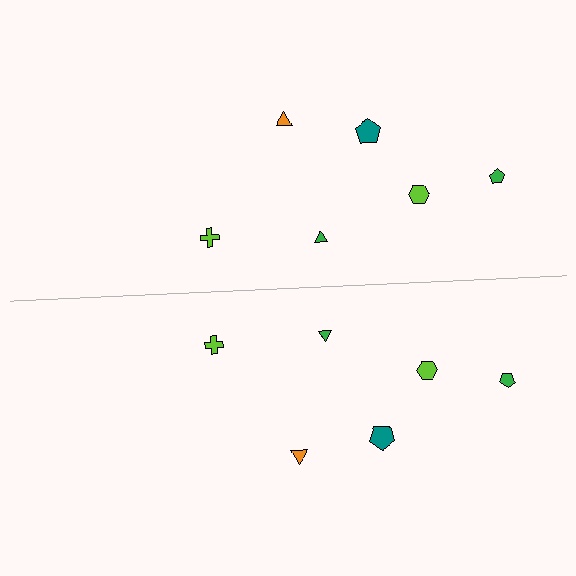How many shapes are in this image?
There are 12 shapes in this image.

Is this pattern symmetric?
Yes, this pattern has bilateral (reflection) symmetry.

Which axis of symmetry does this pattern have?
The pattern has a horizontal axis of symmetry running through the center of the image.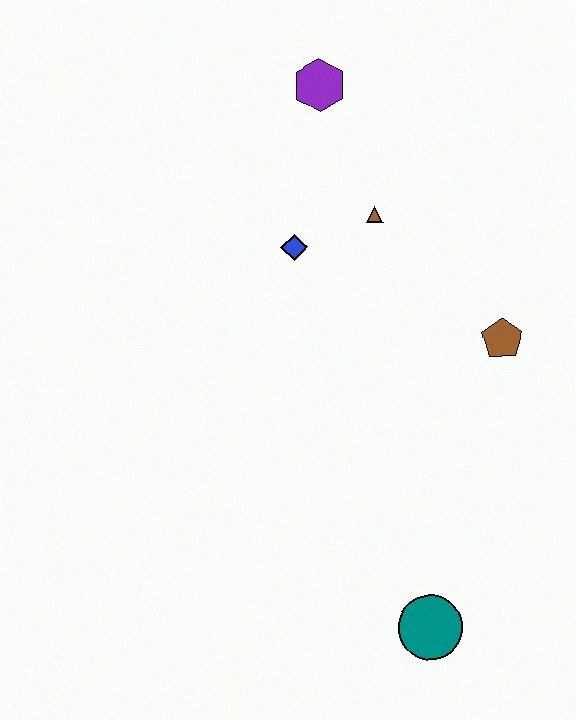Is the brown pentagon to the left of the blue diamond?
No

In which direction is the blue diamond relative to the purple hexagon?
The blue diamond is below the purple hexagon.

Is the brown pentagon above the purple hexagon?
No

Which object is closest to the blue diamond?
The brown triangle is closest to the blue diamond.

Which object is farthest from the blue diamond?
The teal circle is farthest from the blue diamond.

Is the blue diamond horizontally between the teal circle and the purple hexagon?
No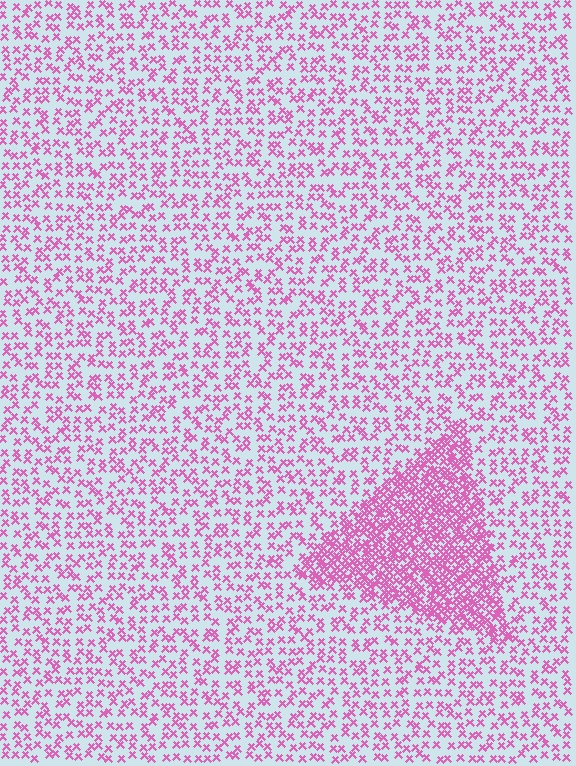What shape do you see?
I see a triangle.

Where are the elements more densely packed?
The elements are more densely packed inside the triangle boundary.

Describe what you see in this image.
The image contains small pink elements arranged at two different densities. A triangle-shaped region is visible where the elements are more densely packed than the surrounding area.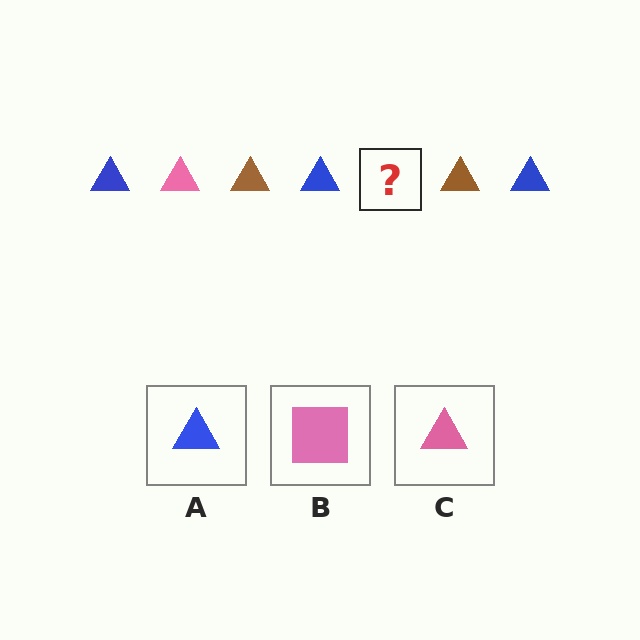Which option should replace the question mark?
Option C.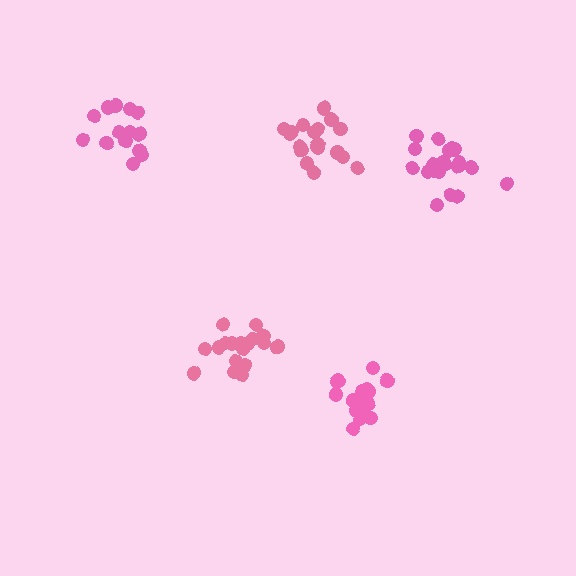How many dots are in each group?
Group 1: 15 dots, Group 2: 20 dots, Group 3: 19 dots, Group 4: 18 dots, Group 5: 18 dots (90 total).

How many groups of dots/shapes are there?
There are 5 groups.